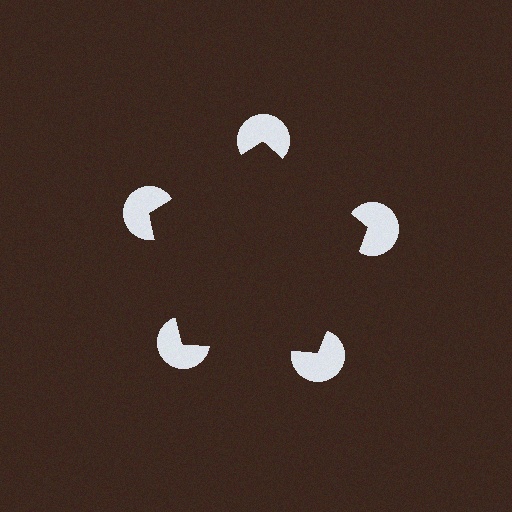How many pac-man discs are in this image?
There are 5 — one at each vertex of the illusory pentagon.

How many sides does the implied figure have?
5 sides.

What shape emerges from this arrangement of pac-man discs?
An illusory pentagon — its edges are inferred from the aligned wedge cuts in the pac-man discs, not physically drawn.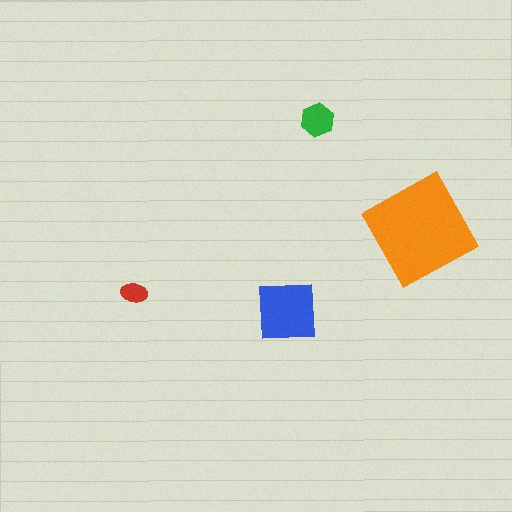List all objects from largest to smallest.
The orange diamond, the blue square, the green hexagon, the red ellipse.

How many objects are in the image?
There are 4 objects in the image.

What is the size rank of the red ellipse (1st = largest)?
4th.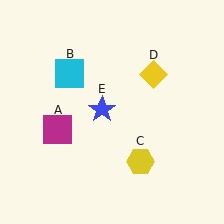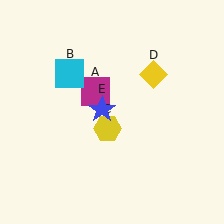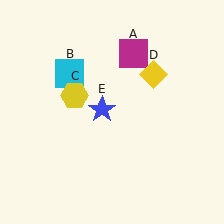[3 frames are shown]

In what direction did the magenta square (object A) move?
The magenta square (object A) moved up and to the right.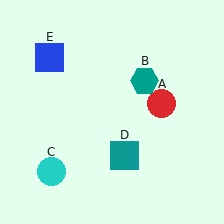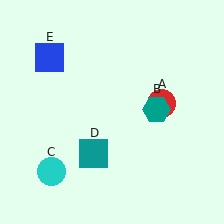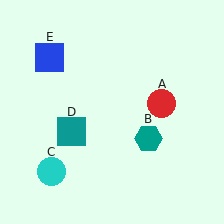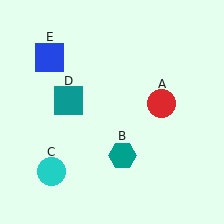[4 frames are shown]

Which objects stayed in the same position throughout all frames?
Red circle (object A) and cyan circle (object C) and blue square (object E) remained stationary.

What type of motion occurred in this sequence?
The teal hexagon (object B), teal square (object D) rotated clockwise around the center of the scene.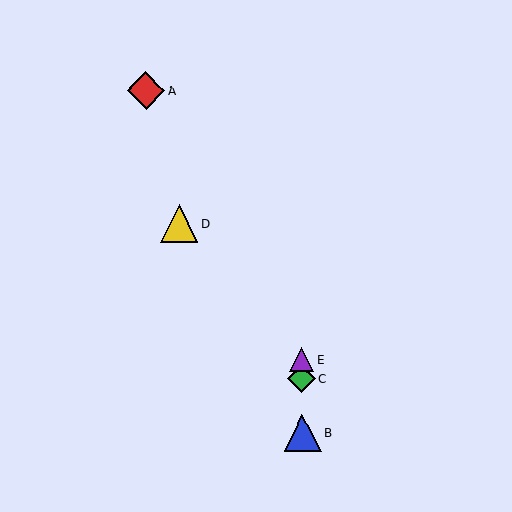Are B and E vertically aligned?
Yes, both are at x≈302.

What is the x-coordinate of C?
Object C is at x≈302.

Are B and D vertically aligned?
No, B is at x≈302 and D is at x≈179.